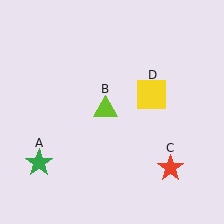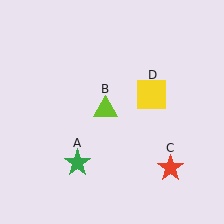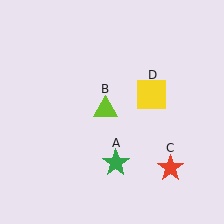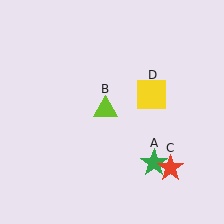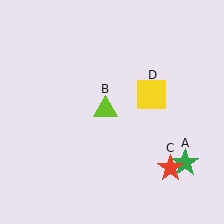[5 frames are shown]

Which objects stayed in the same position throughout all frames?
Lime triangle (object B) and red star (object C) and yellow square (object D) remained stationary.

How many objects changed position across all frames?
1 object changed position: green star (object A).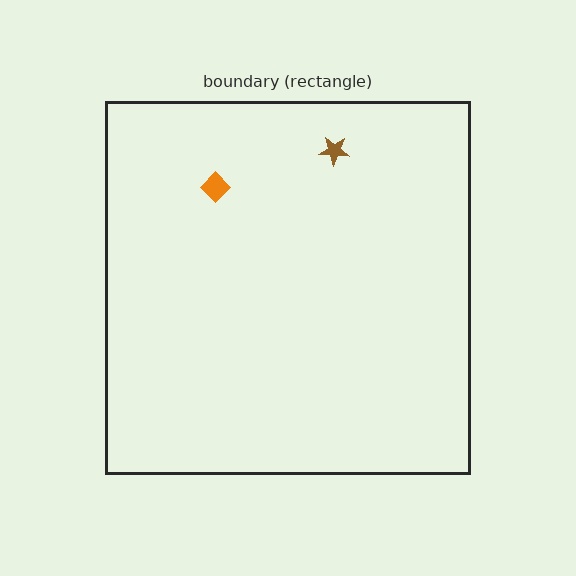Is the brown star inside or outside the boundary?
Inside.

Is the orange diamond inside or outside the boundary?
Inside.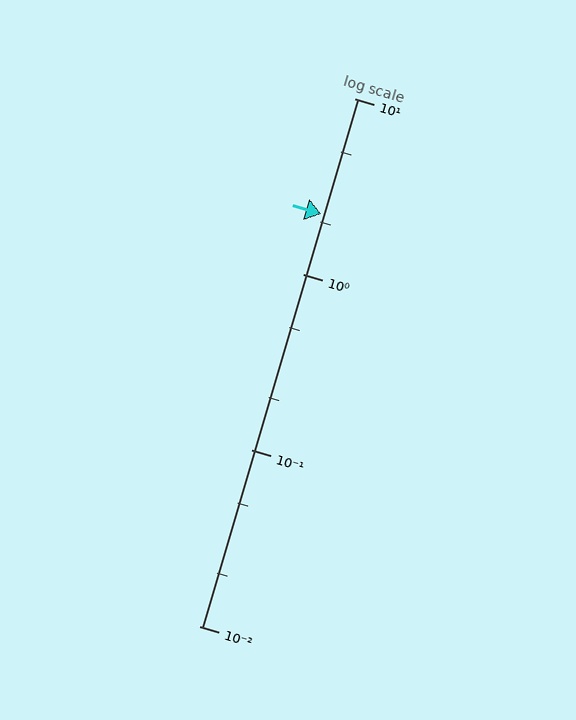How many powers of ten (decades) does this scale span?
The scale spans 3 decades, from 0.01 to 10.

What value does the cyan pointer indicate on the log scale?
The pointer indicates approximately 2.2.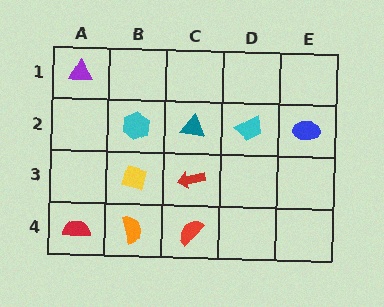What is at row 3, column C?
A red arrow.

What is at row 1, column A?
A purple triangle.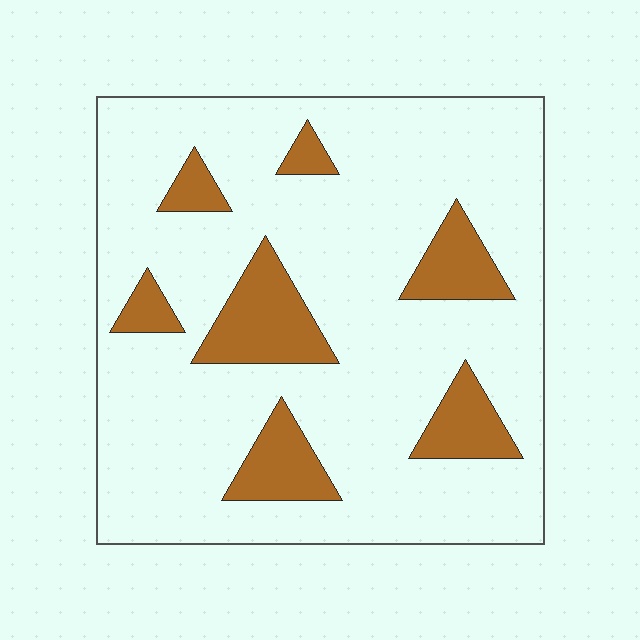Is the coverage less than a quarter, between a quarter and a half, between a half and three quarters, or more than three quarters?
Less than a quarter.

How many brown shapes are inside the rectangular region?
7.